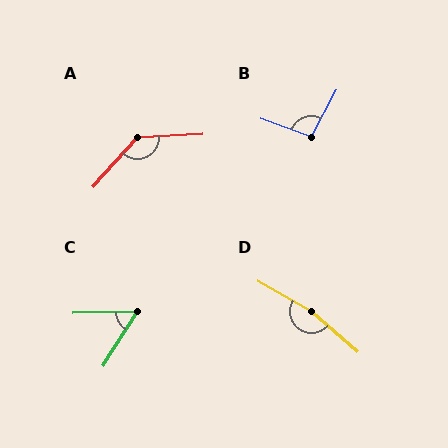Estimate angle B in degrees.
Approximately 98 degrees.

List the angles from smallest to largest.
C (56°), B (98°), A (135°), D (169°).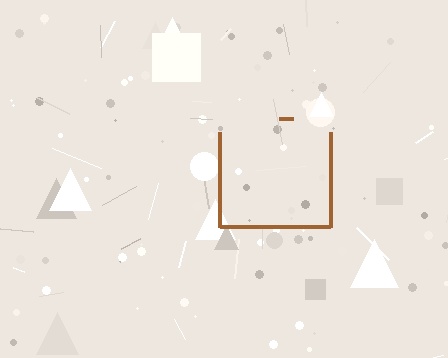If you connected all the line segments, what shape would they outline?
They would outline a square.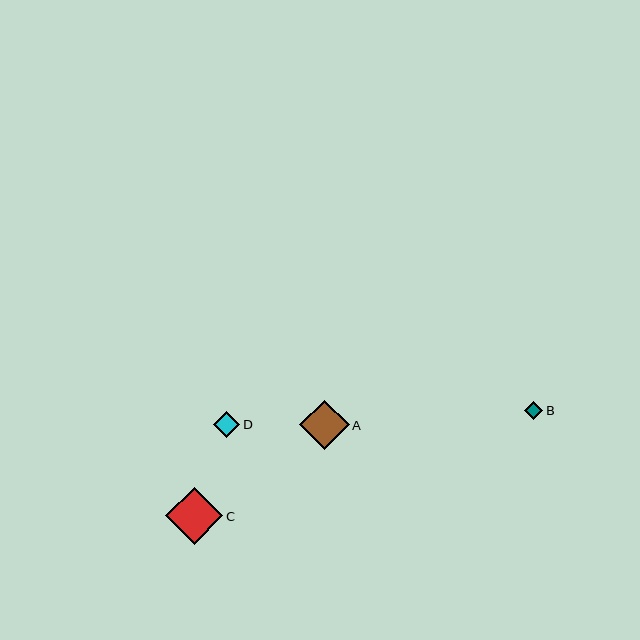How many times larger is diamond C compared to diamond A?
Diamond C is approximately 1.2 times the size of diamond A.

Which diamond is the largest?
Diamond C is the largest with a size of approximately 57 pixels.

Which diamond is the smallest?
Diamond B is the smallest with a size of approximately 18 pixels.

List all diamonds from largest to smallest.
From largest to smallest: C, A, D, B.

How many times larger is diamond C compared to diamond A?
Diamond C is approximately 1.2 times the size of diamond A.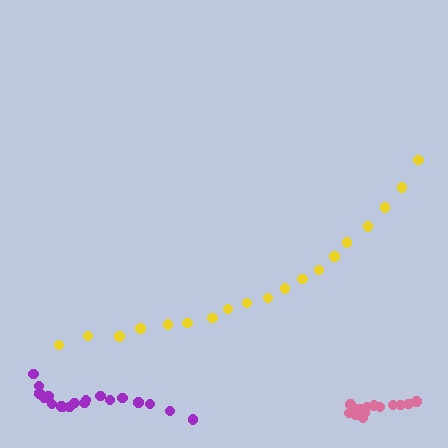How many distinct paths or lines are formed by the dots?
There are 3 distinct paths.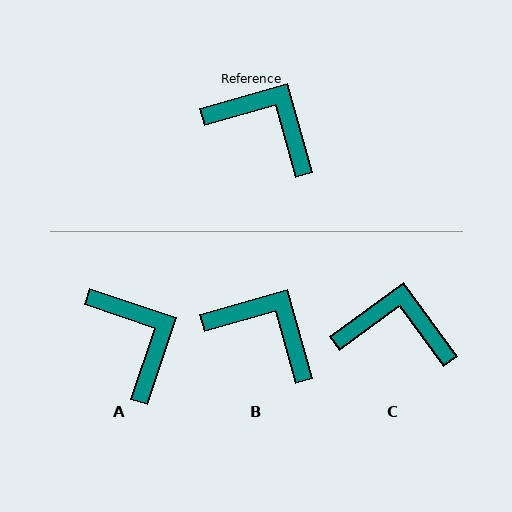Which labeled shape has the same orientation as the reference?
B.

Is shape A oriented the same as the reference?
No, it is off by about 34 degrees.